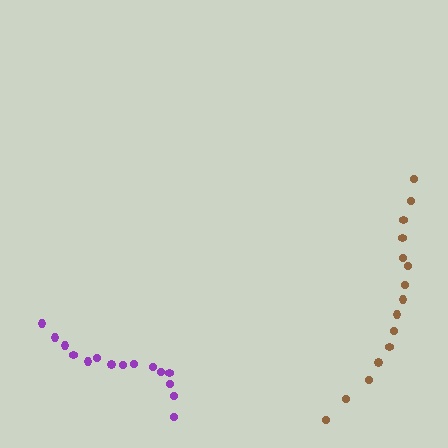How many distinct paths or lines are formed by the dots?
There are 2 distinct paths.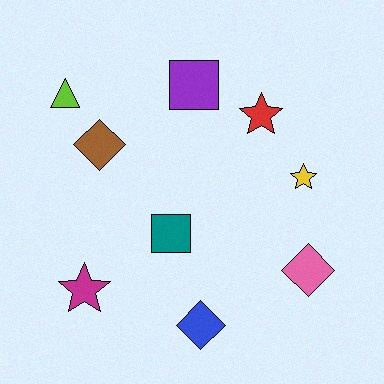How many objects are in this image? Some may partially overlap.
There are 9 objects.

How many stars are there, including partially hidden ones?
There are 3 stars.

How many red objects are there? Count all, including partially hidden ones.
There is 1 red object.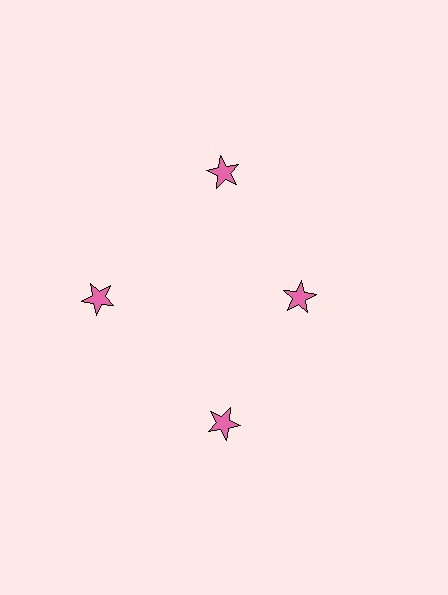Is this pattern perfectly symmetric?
No. The 4 pink stars are arranged in a ring, but one element near the 3 o'clock position is pulled inward toward the center, breaking the 4-fold rotational symmetry.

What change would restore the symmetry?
The symmetry would be restored by moving it outward, back onto the ring so that all 4 stars sit at equal angles and equal distance from the center.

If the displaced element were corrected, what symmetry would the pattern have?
It would have 4-fold rotational symmetry — the pattern would map onto itself every 90 degrees.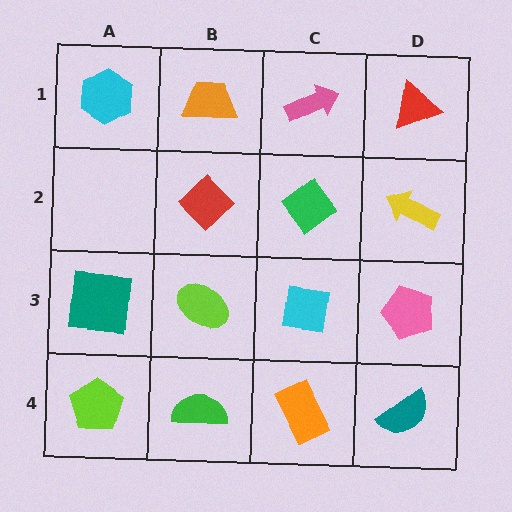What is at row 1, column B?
An orange trapezoid.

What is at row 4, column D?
A teal semicircle.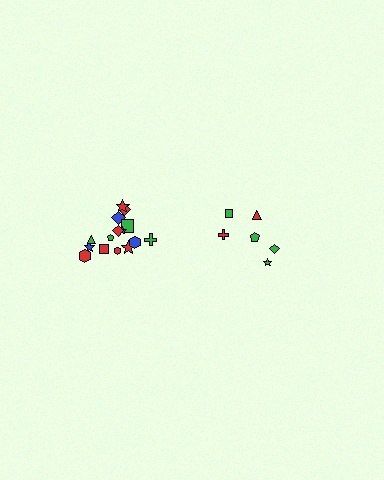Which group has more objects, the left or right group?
The left group.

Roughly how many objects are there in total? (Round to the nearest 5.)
Roughly 20 objects in total.